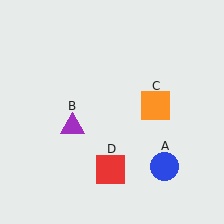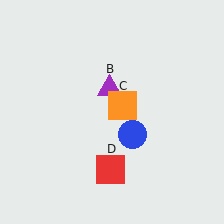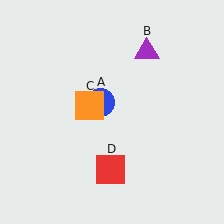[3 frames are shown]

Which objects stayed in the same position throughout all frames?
Red square (object D) remained stationary.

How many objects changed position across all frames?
3 objects changed position: blue circle (object A), purple triangle (object B), orange square (object C).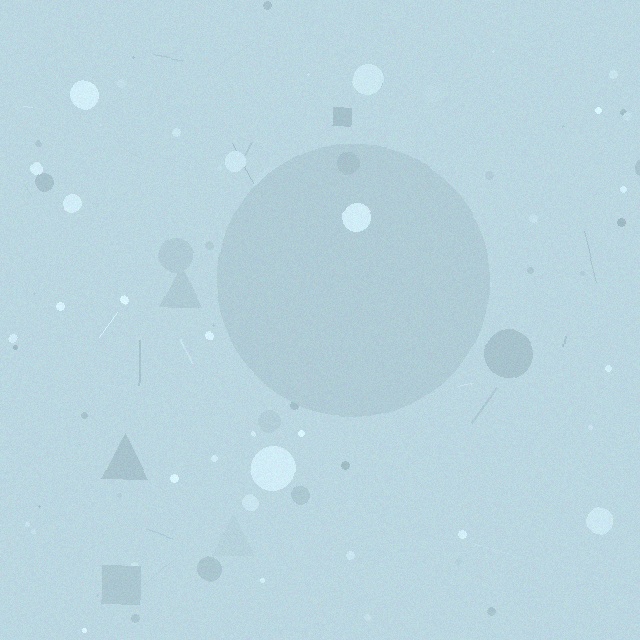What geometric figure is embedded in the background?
A circle is embedded in the background.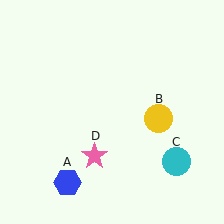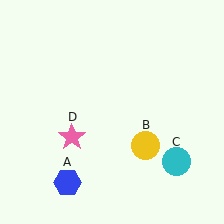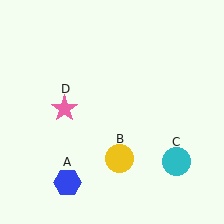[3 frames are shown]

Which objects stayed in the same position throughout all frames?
Blue hexagon (object A) and cyan circle (object C) remained stationary.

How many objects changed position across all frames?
2 objects changed position: yellow circle (object B), pink star (object D).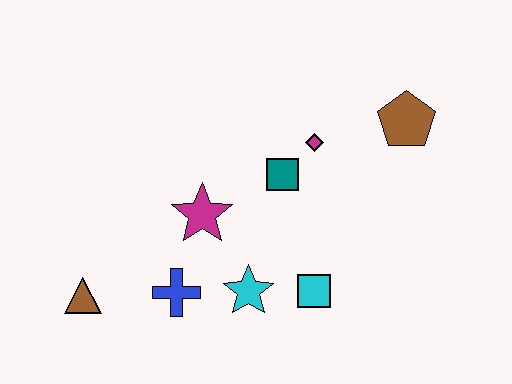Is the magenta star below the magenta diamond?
Yes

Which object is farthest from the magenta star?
The brown pentagon is farthest from the magenta star.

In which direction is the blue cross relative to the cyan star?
The blue cross is to the left of the cyan star.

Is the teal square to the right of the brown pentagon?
No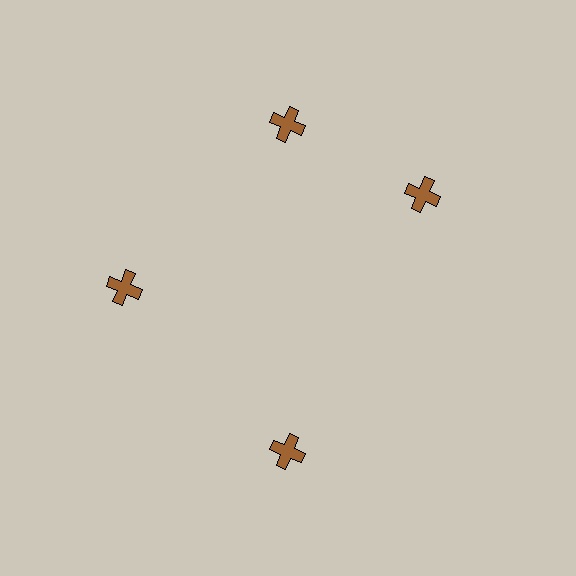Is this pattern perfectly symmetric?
No. The 4 brown crosses are arranged in a ring, but one element near the 3 o'clock position is rotated out of alignment along the ring, breaking the 4-fold rotational symmetry.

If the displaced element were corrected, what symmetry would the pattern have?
It would have 4-fold rotational symmetry — the pattern would map onto itself every 90 degrees.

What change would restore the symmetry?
The symmetry would be restored by rotating it back into even spacing with its neighbors so that all 4 crosses sit at equal angles and equal distance from the center.